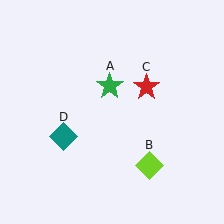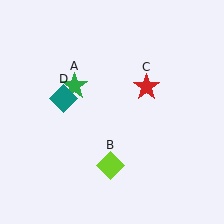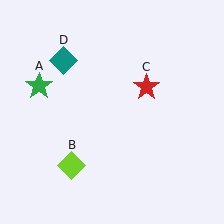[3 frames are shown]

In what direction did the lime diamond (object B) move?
The lime diamond (object B) moved left.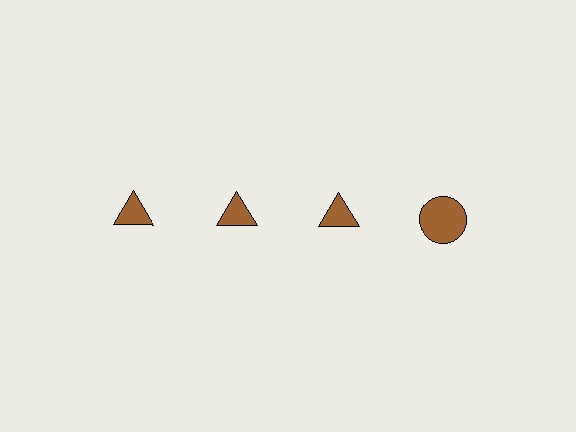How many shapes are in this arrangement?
There are 4 shapes arranged in a grid pattern.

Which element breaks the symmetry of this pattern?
The brown circle in the top row, second from right column breaks the symmetry. All other shapes are brown triangles.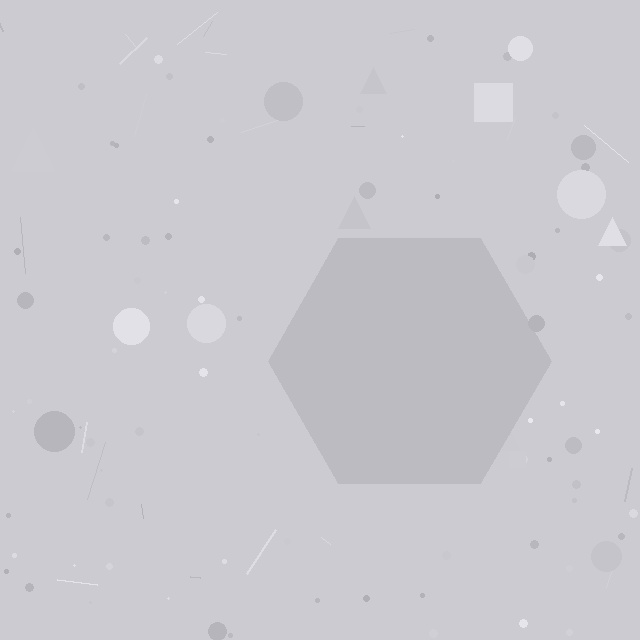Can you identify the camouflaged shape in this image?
The camouflaged shape is a hexagon.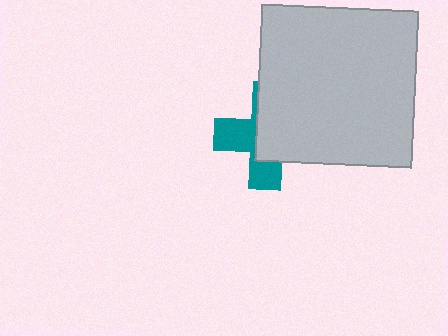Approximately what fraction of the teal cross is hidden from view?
Roughly 58% of the teal cross is hidden behind the light gray square.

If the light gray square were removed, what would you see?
You would see the complete teal cross.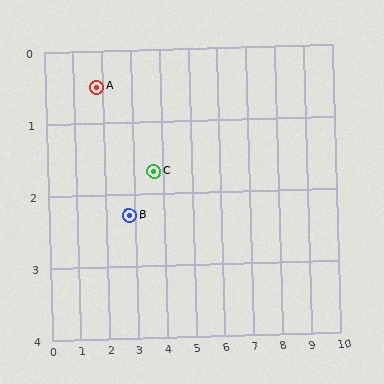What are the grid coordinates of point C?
Point C is at approximately (3.7, 1.7).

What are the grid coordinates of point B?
Point B is at approximately (2.8, 2.3).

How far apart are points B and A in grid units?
Points B and A are about 2.1 grid units apart.